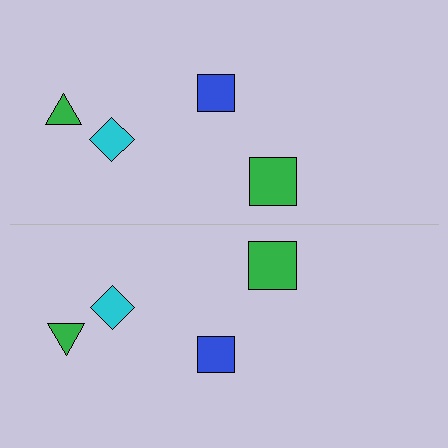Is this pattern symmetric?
Yes, this pattern has bilateral (reflection) symmetry.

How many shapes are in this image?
There are 8 shapes in this image.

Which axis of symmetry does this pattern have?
The pattern has a horizontal axis of symmetry running through the center of the image.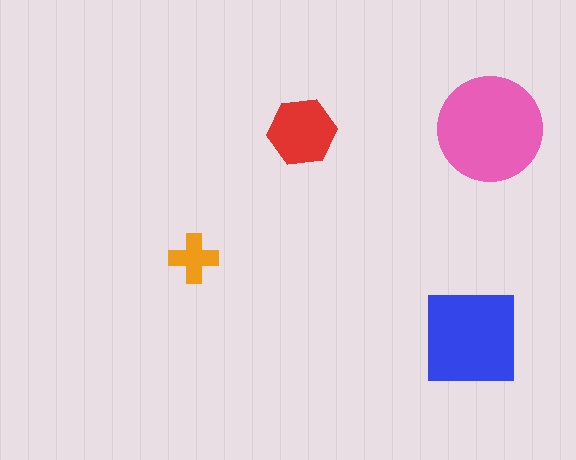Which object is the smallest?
The orange cross.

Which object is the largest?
The pink circle.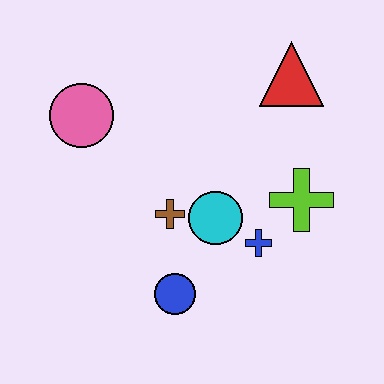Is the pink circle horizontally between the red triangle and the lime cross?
No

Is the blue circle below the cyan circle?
Yes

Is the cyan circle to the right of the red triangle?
No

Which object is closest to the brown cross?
The cyan circle is closest to the brown cross.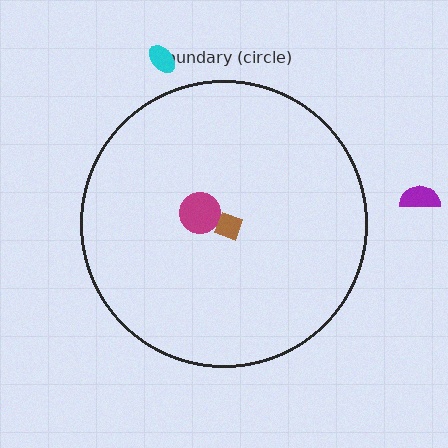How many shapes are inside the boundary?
2 inside, 2 outside.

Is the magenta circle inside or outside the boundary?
Inside.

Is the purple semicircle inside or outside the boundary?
Outside.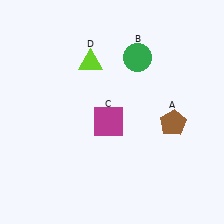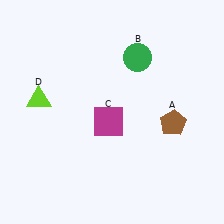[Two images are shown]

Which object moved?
The lime triangle (D) moved left.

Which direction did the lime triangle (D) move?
The lime triangle (D) moved left.